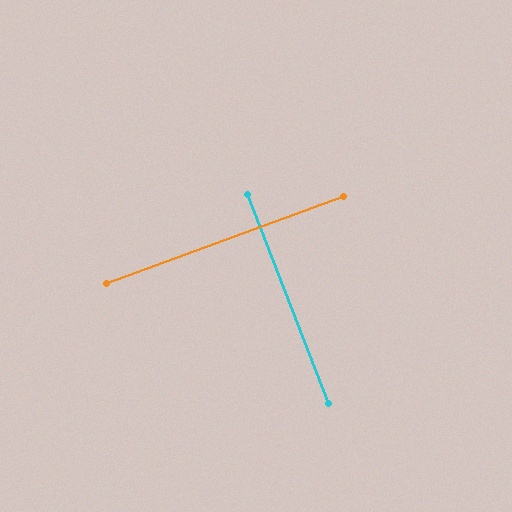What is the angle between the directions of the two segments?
Approximately 89 degrees.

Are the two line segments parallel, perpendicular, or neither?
Perpendicular — they meet at approximately 89°.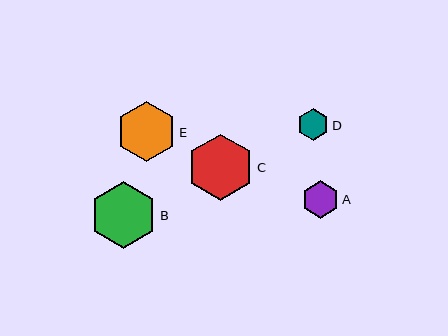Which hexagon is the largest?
Hexagon B is the largest with a size of approximately 67 pixels.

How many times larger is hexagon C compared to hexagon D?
Hexagon C is approximately 2.1 times the size of hexagon D.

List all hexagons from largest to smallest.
From largest to smallest: B, C, E, A, D.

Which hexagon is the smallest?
Hexagon D is the smallest with a size of approximately 31 pixels.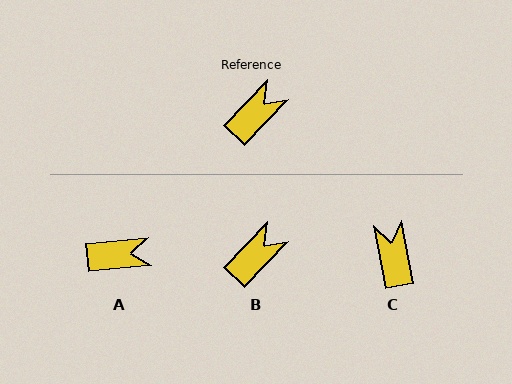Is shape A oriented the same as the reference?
No, it is off by about 41 degrees.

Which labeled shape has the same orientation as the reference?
B.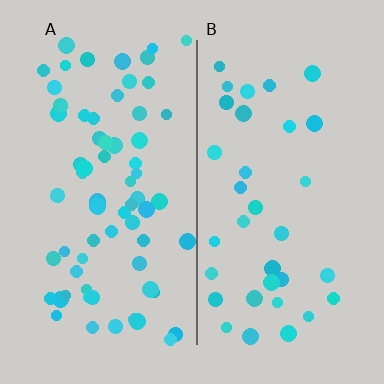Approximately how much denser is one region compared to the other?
Approximately 1.9× — region A over region B.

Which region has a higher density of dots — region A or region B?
A (the left).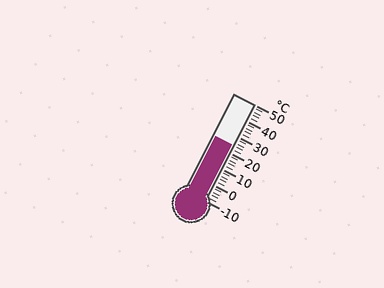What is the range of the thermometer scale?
The thermometer scale ranges from -10°C to 50°C.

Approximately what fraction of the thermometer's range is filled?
The thermometer is filled to approximately 55% of its range.